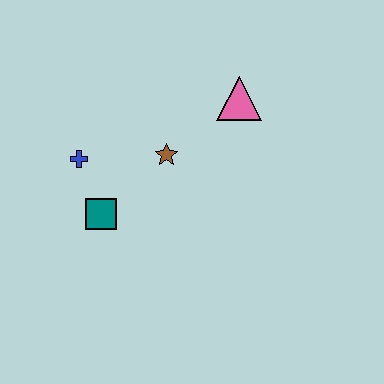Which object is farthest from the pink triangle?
The teal square is farthest from the pink triangle.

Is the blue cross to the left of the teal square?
Yes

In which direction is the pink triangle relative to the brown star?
The pink triangle is to the right of the brown star.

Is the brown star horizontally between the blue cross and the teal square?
No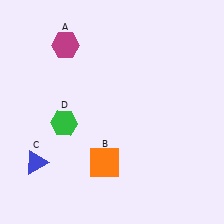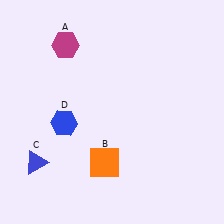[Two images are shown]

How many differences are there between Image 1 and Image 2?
There is 1 difference between the two images.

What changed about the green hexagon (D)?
In Image 1, D is green. In Image 2, it changed to blue.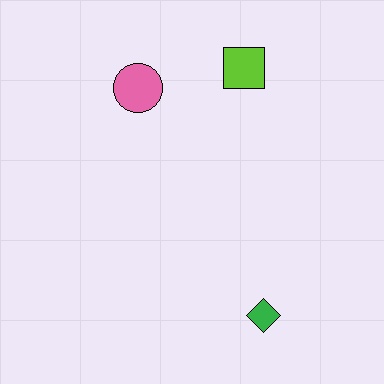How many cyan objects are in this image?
There are no cyan objects.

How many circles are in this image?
There is 1 circle.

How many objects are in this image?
There are 3 objects.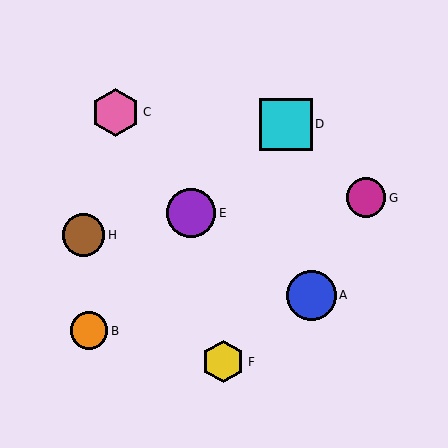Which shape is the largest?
The cyan square (labeled D) is the largest.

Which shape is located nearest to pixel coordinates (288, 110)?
The cyan square (labeled D) at (286, 124) is nearest to that location.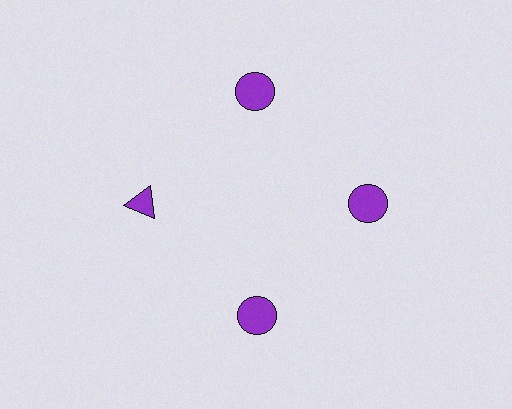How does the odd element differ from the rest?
It has a different shape: triangle instead of circle.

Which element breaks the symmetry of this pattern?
The purple triangle at roughly the 9 o'clock position breaks the symmetry. All other shapes are purple circles.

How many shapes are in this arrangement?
There are 4 shapes arranged in a ring pattern.